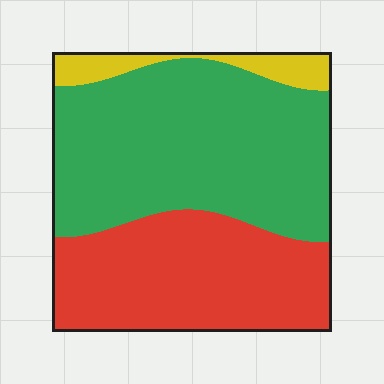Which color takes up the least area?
Yellow, at roughly 10%.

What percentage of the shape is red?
Red takes up about three eighths (3/8) of the shape.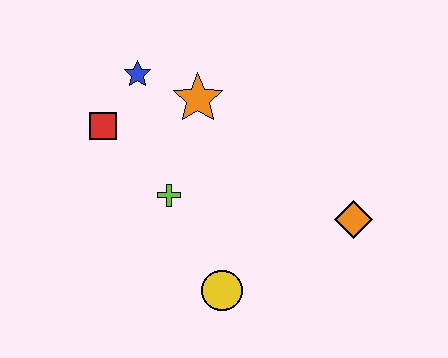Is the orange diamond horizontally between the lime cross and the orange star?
No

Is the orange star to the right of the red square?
Yes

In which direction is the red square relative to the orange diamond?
The red square is to the left of the orange diamond.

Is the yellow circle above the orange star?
No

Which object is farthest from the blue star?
The orange diamond is farthest from the blue star.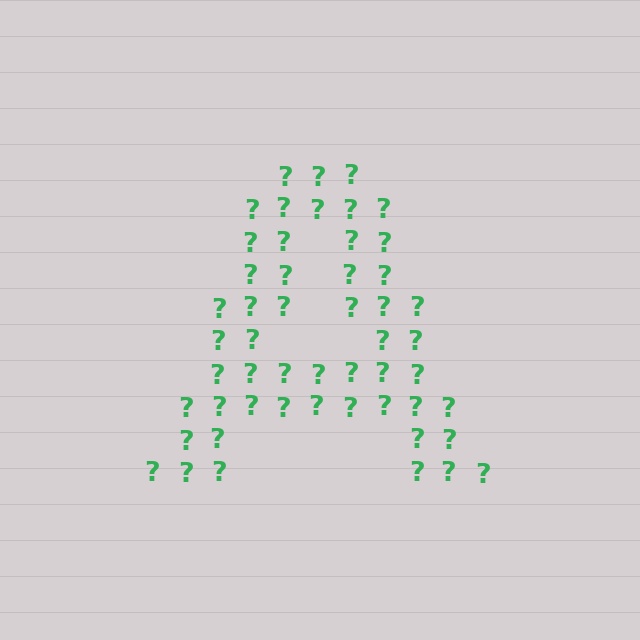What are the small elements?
The small elements are question marks.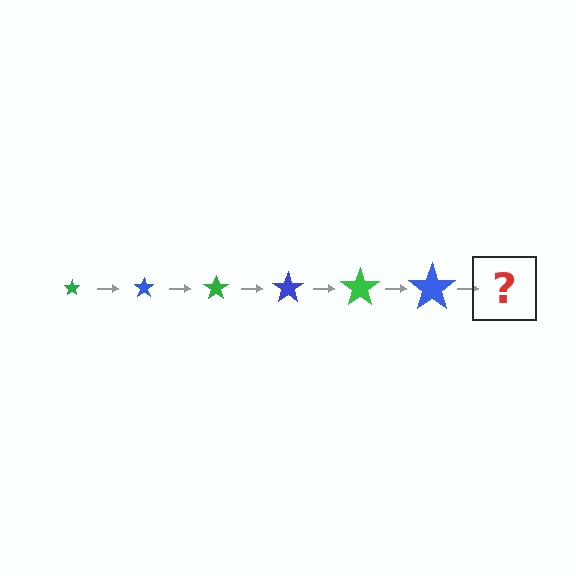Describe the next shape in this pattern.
It should be a green star, larger than the previous one.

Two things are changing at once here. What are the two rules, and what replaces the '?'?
The two rules are that the star grows larger each step and the color cycles through green and blue. The '?' should be a green star, larger than the previous one.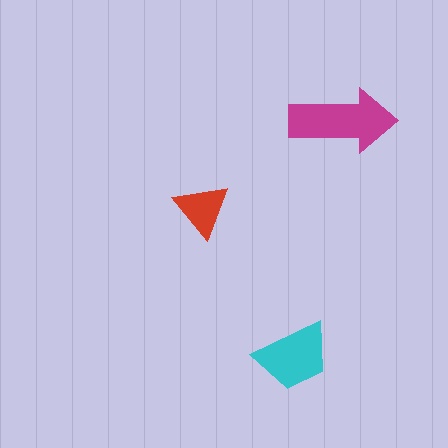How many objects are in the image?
There are 3 objects in the image.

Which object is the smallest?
The red triangle.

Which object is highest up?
The magenta arrow is topmost.